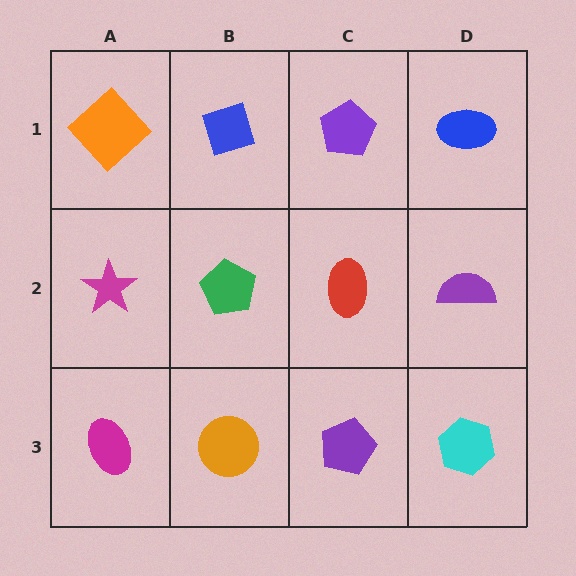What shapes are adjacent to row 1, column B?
A green pentagon (row 2, column B), an orange diamond (row 1, column A), a purple pentagon (row 1, column C).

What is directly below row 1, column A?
A magenta star.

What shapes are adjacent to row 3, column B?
A green pentagon (row 2, column B), a magenta ellipse (row 3, column A), a purple pentagon (row 3, column C).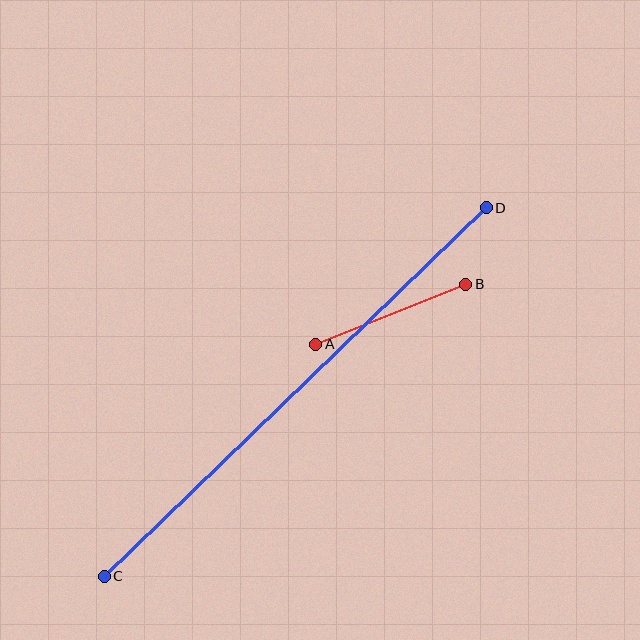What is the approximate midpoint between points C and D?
The midpoint is at approximately (295, 392) pixels.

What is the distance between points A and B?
The distance is approximately 162 pixels.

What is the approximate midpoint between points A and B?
The midpoint is at approximately (391, 314) pixels.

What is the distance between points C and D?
The distance is approximately 531 pixels.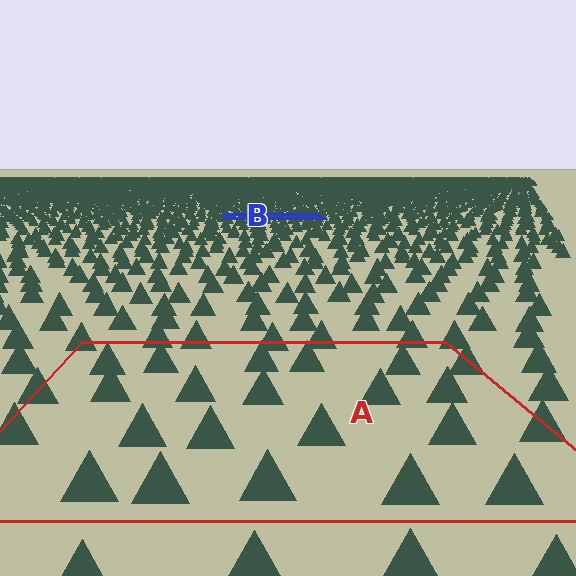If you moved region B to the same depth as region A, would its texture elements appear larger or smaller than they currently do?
They would appear larger. At a closer depth, the same texture elements are projected at a bigger on-screen size.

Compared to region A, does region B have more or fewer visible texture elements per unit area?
Region B has more texture elements per unit area — they are packed more densely because it is farther away.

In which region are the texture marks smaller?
The texture marks are smaller in region B, because it is farther away.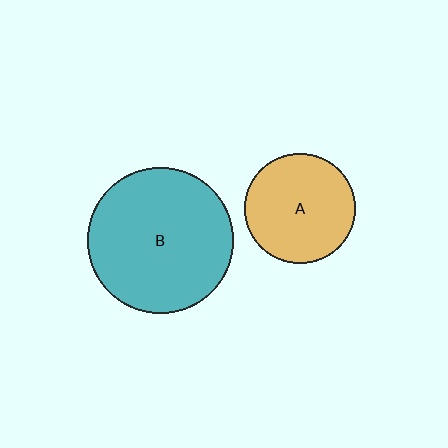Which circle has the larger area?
Circle B (teal).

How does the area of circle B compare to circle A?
Approximately 1.7 times.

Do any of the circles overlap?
No, none of the circles overlap.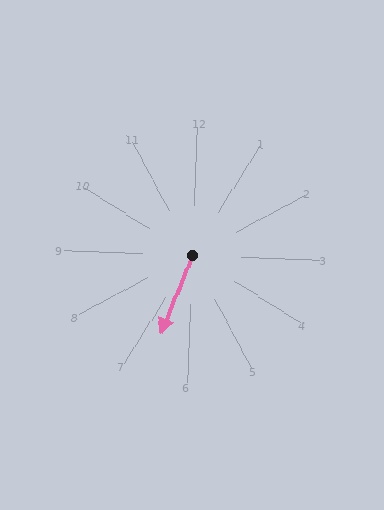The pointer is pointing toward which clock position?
Roughly 7 o'clock.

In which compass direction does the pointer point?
South.